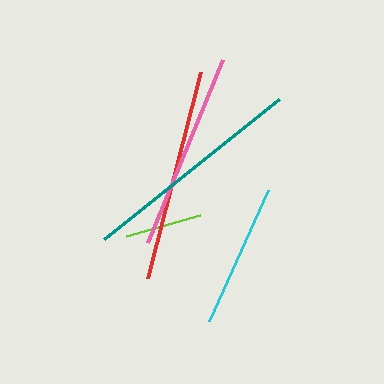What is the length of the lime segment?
The lime segment is approximately 77 pixels long.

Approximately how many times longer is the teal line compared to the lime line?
The teal line is approximately 2.9 times the length of the lime line.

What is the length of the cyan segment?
The cyan segment is approximately 144 pixels long.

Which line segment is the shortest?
The lime line is the shortest at approximately 77 pixels.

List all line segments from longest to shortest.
From longest to shortest: teal, red, pink, cyan, lime.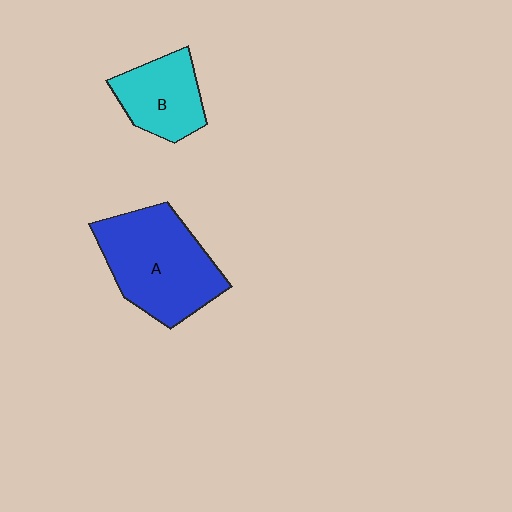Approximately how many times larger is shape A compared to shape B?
Approximately 1.7 times.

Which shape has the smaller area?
Shape B (cyan).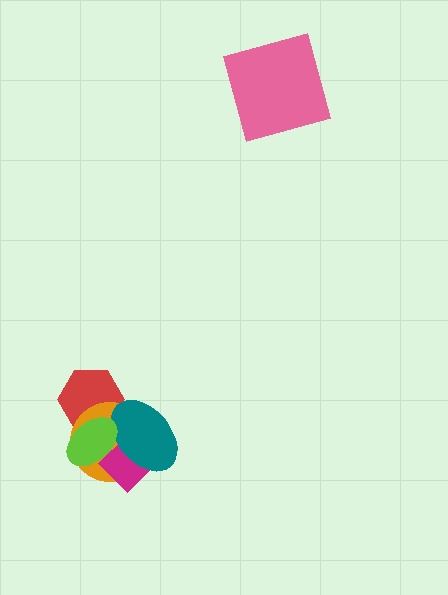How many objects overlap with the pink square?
0 objects overlap with the pink square.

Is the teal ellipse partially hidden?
Yes, it is partially covered by another shape.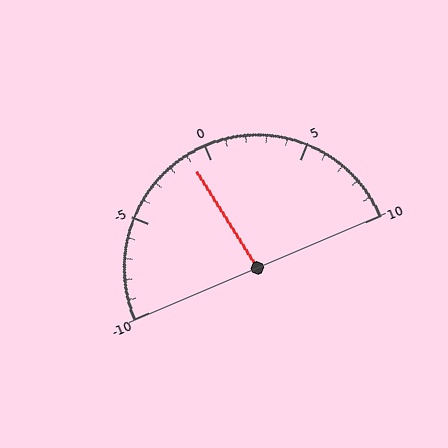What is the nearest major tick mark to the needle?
The nearest major tick mark is 0.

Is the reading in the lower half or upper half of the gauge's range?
The reading is in the lower half of the range (-10 to 10).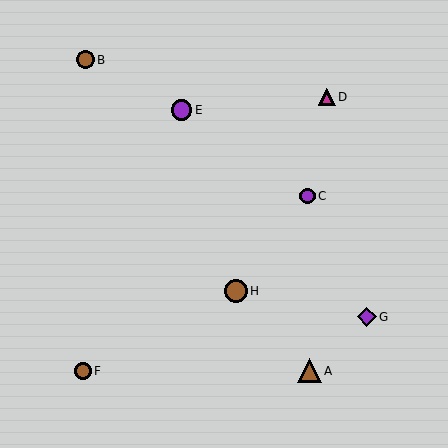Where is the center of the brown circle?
The center of the brown circle is at (85, 60).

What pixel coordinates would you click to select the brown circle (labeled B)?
Click at (85, 60) to select the brown circle B.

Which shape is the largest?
The brown triangle (labeled A) is the largest.